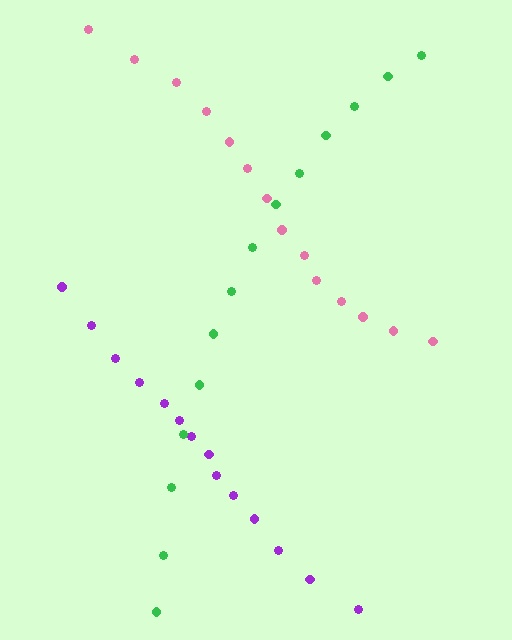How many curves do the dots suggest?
There are 3 distinct paths.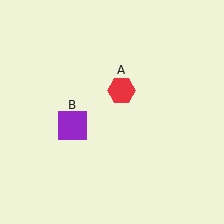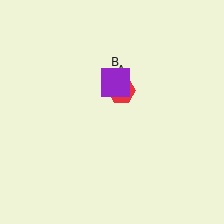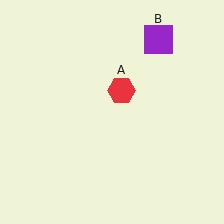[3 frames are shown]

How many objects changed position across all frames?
1 object changed position: purple square (object B).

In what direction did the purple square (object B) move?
The purple square (object B) moved up and to the right.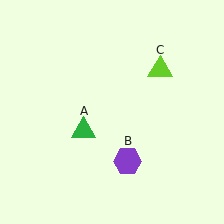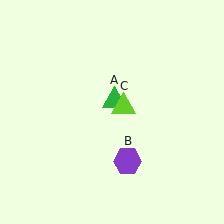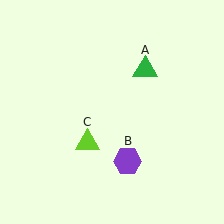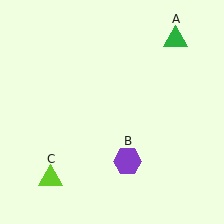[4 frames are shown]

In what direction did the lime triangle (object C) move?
The lime triangle (object C) moved down and to the left.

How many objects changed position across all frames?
2 objects changed position: green triangle (object A), lime triangle (object C).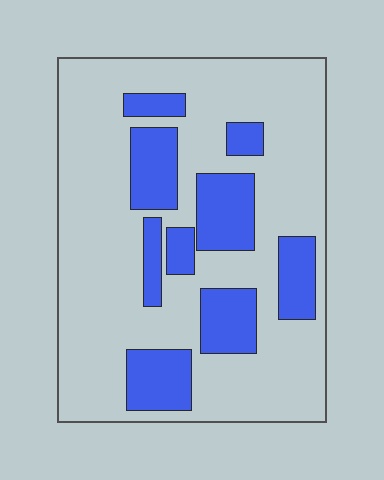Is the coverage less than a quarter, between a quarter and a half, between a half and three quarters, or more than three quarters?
Between a quarter and a half.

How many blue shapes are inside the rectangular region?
9.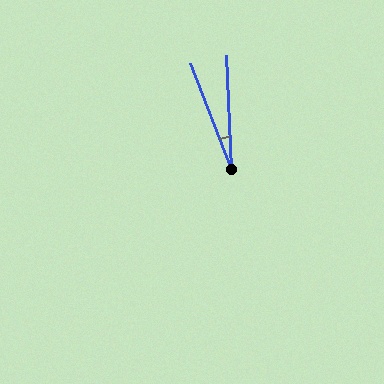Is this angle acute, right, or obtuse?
It is acute.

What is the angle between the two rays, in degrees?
Approximately 19 degrees.